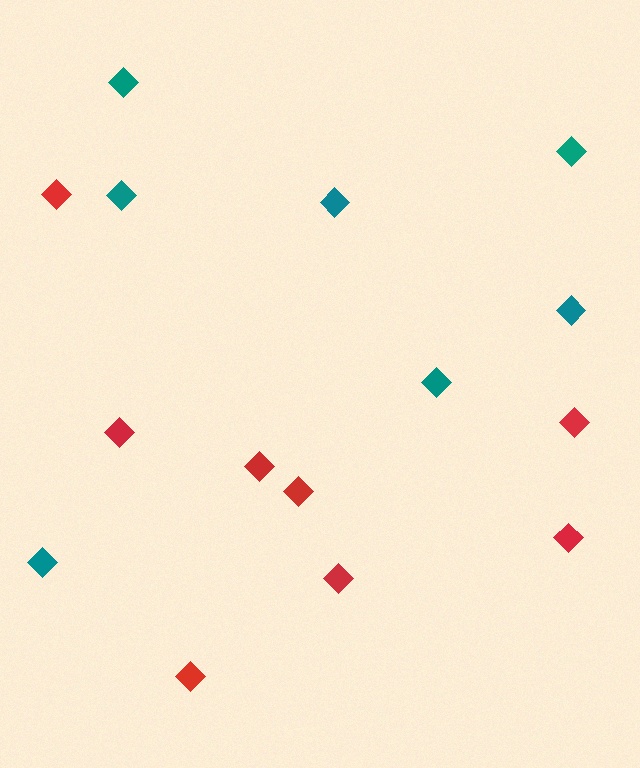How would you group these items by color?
There are 2 groups: one group of red diamonds (8) and one group of teal diamonds (7).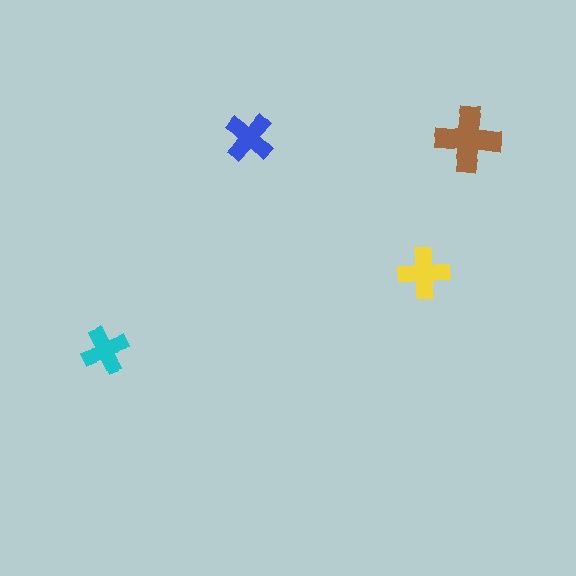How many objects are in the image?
There are 4 objects in the image.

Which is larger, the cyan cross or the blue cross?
The blue one.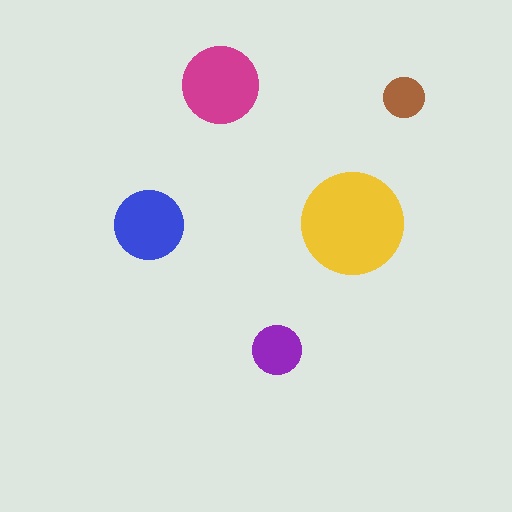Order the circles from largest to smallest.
the yellow one, the magenta one, the blue one, the purple one, the brown one.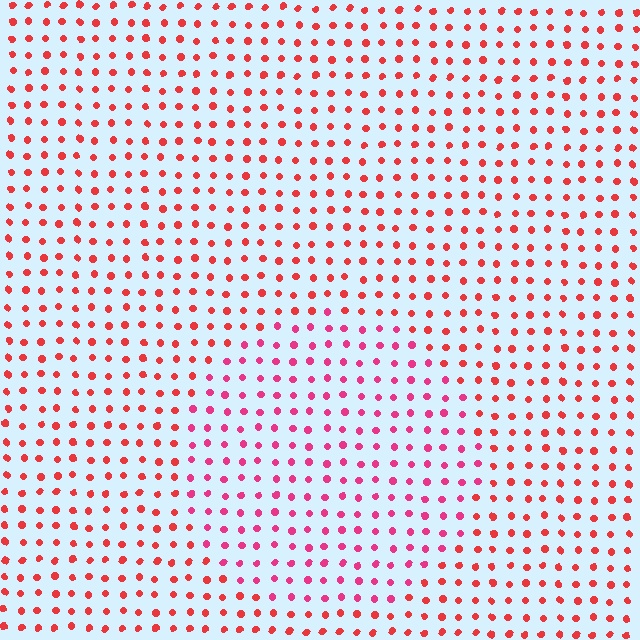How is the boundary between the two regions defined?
The boundary is defined purely by a slight shift in hue (about 26 degrees). Spacing, size, and orientation are identical on both sides.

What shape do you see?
I see a circle.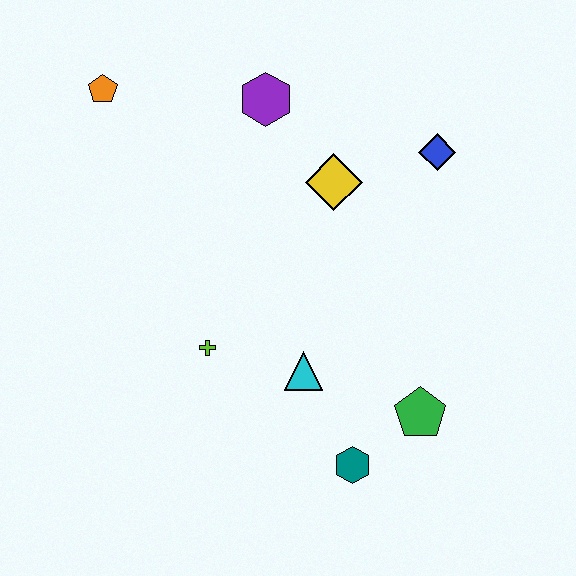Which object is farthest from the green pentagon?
The orange pentagon is farthest from the green pentagon.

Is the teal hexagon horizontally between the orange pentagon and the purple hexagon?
No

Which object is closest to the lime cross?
The cyan triangle is closest to the lime cross.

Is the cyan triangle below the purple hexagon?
Yes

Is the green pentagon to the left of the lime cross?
No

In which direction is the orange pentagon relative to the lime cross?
The orange pentagon is above the lime cross.